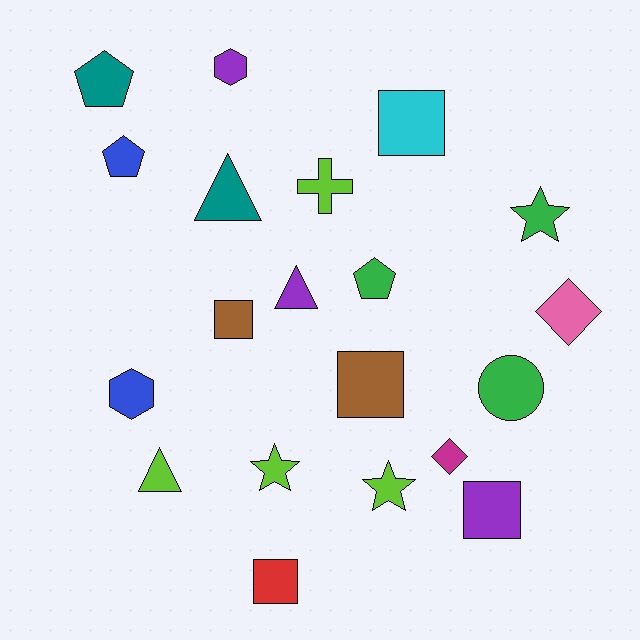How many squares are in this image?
There are 5 squares.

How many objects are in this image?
There are 20 objects.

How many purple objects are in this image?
There are 3 purple objects.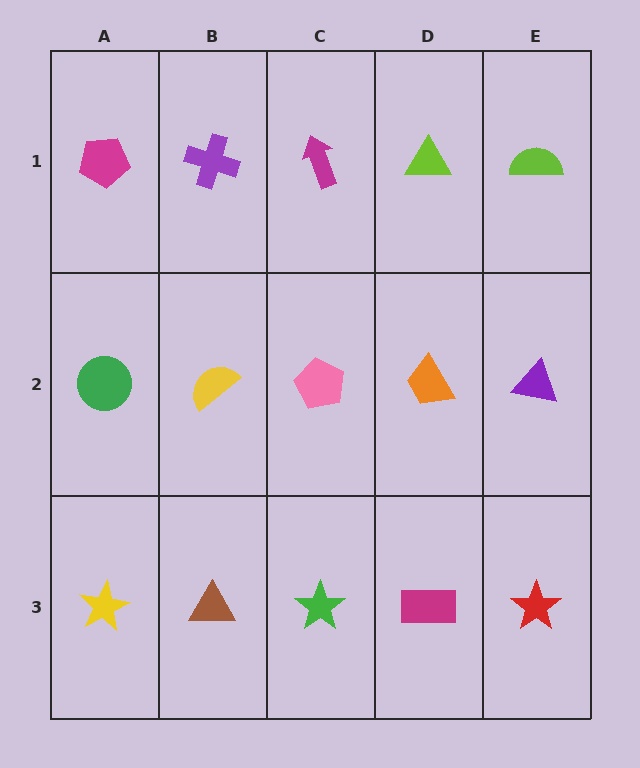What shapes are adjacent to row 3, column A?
A green circle (row 2, column A), a brown triangle (row 3, column B).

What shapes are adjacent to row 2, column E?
A lime semicircle (row 1, column E), a red star (row 3, column E), an orange trapezoid (row 2, column D).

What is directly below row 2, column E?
A red star.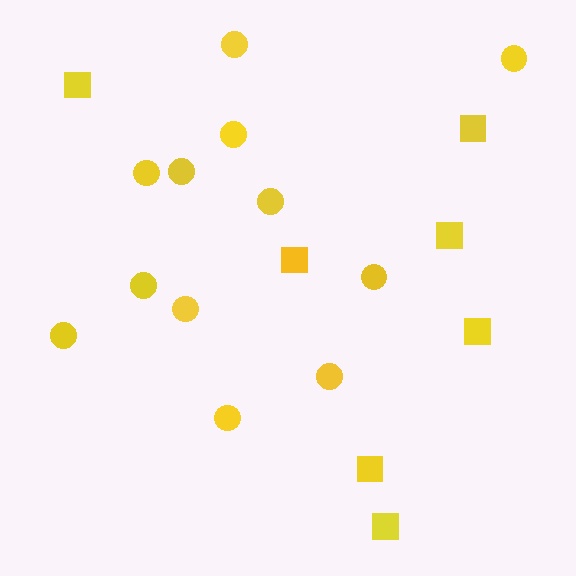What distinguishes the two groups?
There are 2 groups: one group of squares (7) and one group of circles (12).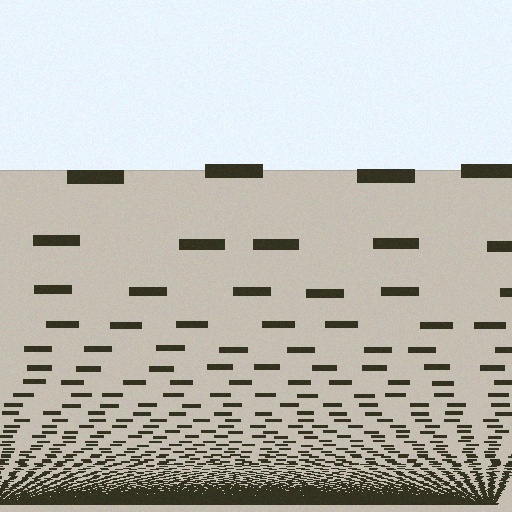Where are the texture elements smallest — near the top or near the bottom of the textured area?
Near the bottom.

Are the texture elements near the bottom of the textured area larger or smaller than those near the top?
Smaller. The gradient is inverted — elements near the bottom are smaller and denser.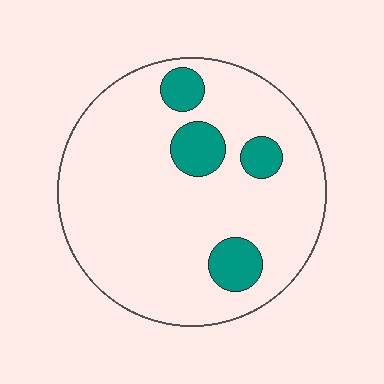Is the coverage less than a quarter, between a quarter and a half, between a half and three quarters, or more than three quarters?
Less than a quarter.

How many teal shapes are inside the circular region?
4.